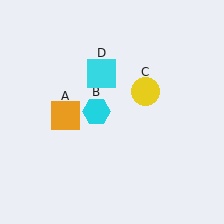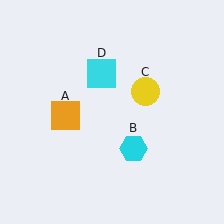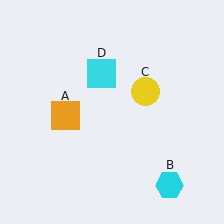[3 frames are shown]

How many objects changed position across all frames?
1 object changed position: cyan hexagon (object B).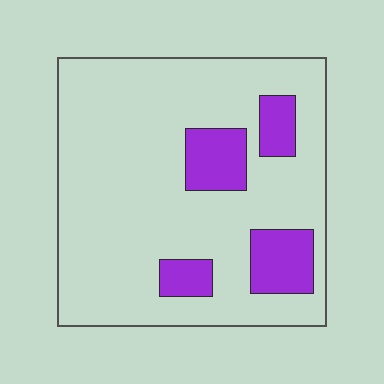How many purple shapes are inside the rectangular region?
4.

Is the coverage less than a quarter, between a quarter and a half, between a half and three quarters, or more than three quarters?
Less than a quarter.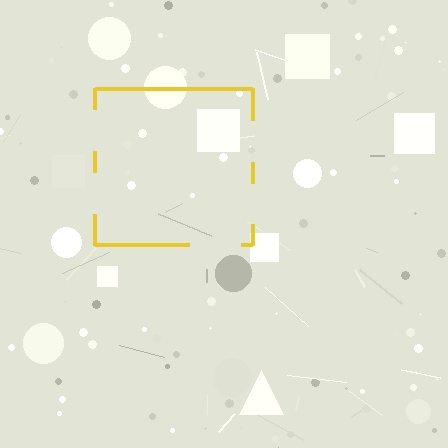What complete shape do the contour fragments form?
The contour fragments form a square.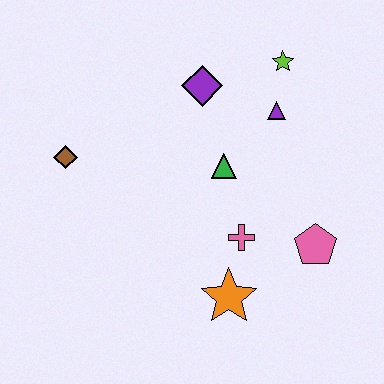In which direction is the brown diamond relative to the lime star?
The brown diamond is to the left of the lime star.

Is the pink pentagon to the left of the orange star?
No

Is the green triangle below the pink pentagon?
No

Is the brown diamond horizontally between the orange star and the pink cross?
No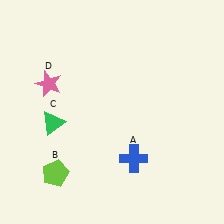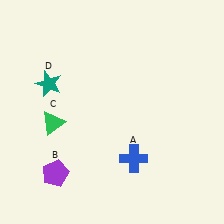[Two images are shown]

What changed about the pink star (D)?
In Image 1, D is pink. In Image 2, it changed to teal.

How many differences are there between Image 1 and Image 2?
There are 2 differences between the two images.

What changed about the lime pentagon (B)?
In Image 1, B is lime. In Image 2, it changed to purple.